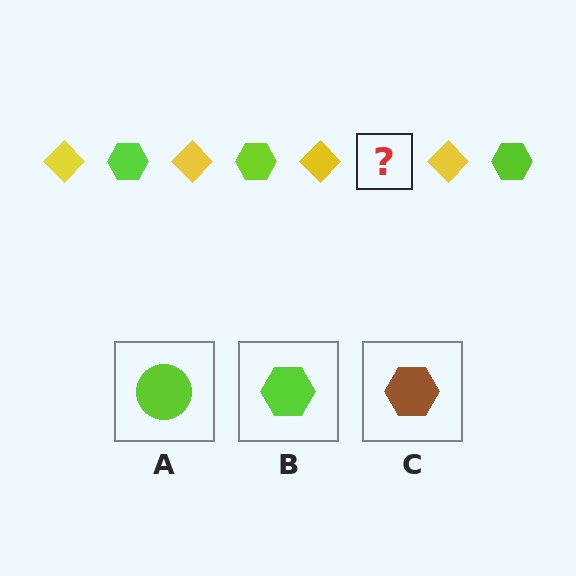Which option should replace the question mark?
Option B.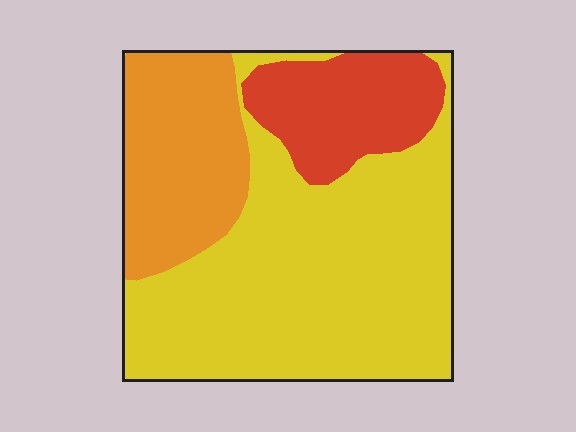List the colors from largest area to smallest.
From largest to smallest: yellow, orange, red.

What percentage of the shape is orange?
Orange takes up less than a quarter of the shape.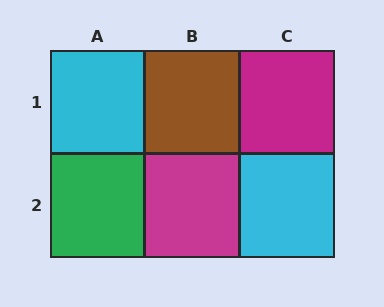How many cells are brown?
1 cell is brown.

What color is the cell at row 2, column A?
Green.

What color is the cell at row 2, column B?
Magenta.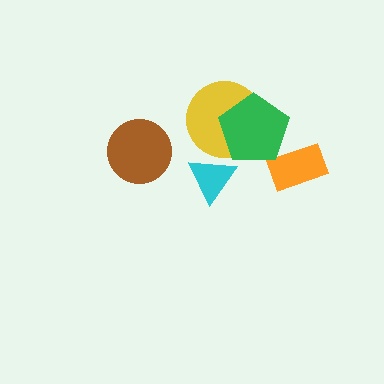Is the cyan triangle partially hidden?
No, no other shape covers it.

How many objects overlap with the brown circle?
0 objects overlap with the brown circle.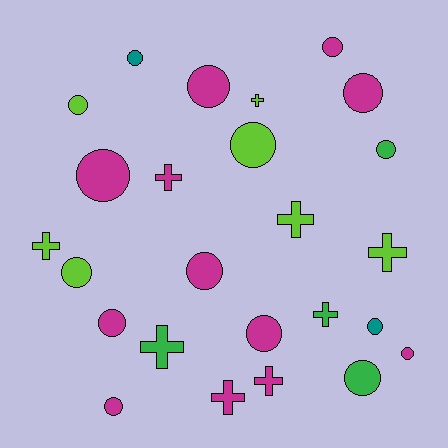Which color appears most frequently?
Magenta, with 12 objects.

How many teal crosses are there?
There are no teal crosses.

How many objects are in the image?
There are 25 objects.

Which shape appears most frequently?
Circle, with 16 objects.